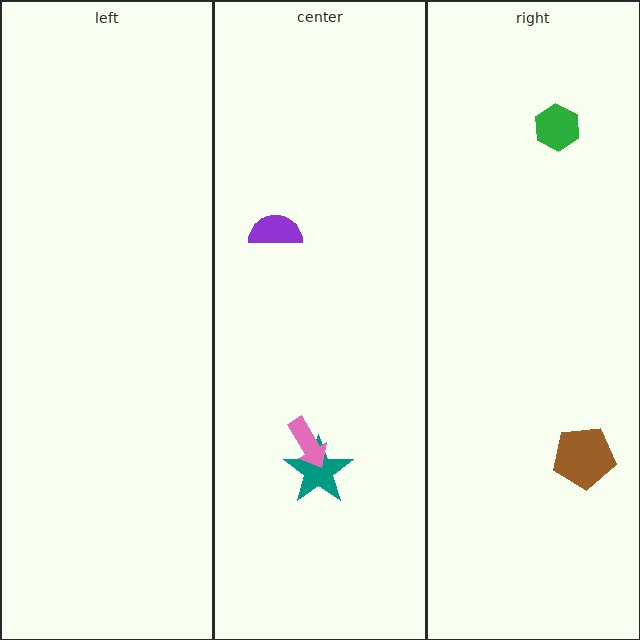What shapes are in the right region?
The green hexagon, the brown pentagon.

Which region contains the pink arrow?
The center region.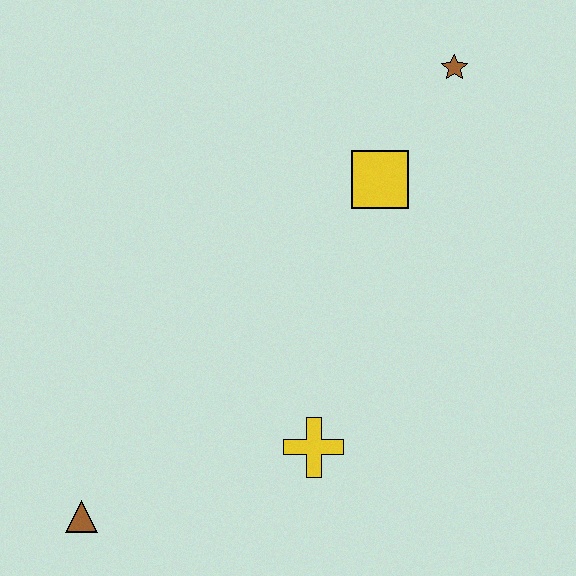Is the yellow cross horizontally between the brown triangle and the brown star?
Yes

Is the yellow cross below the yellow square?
Yes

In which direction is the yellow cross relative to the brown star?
The yellow cross is below the brown star.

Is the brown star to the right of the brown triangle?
Yes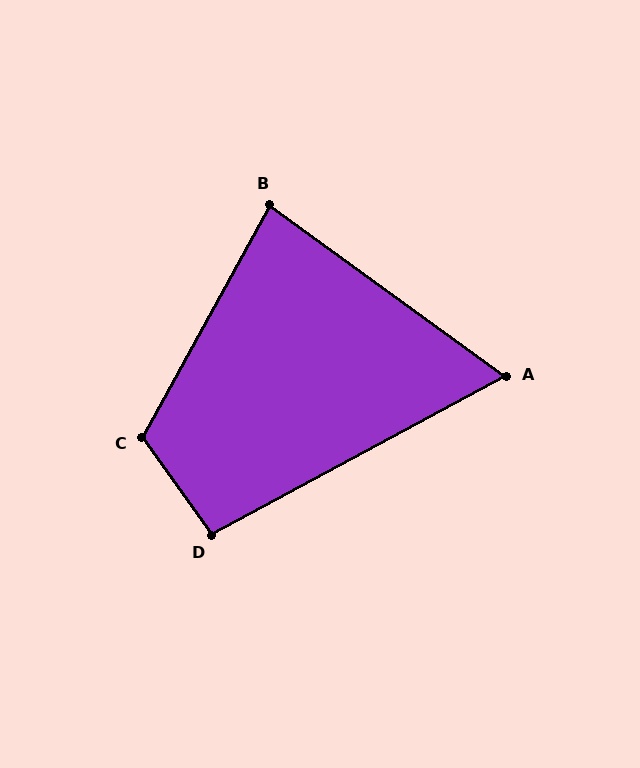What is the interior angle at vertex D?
Approximately 97 degrees (obtuse).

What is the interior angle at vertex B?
Approximately 83 degrees (acute).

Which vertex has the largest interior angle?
C, at approximately 116 degrees.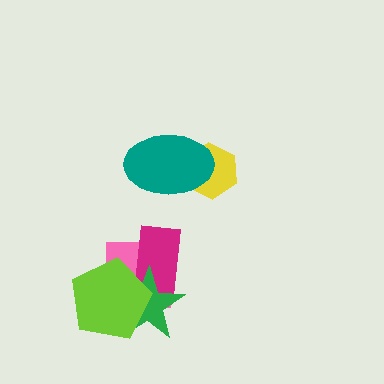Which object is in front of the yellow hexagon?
The teal ellipse is in front of the yellow hexagon.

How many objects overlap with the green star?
3 objects overlap with the green star.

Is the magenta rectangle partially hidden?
Yes, it is partially covered by another shape.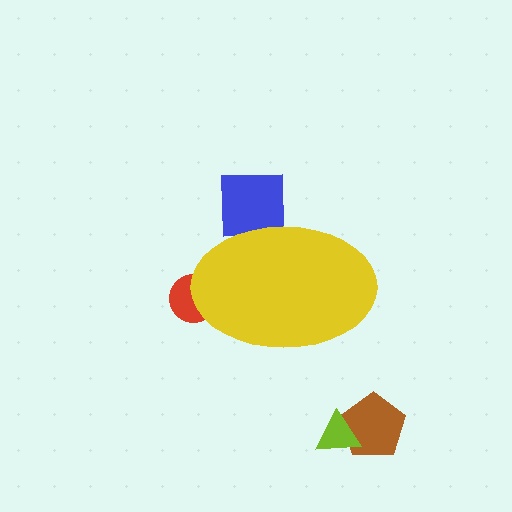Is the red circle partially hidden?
Yes, the red circle is partially hidden behind the yellow ellipse.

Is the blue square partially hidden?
Yes, the blue square is partially hidden behind the yellow ellipse.